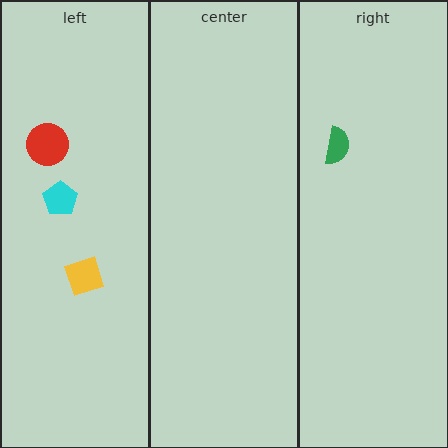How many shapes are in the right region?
1.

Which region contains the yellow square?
The left region.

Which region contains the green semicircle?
The right region.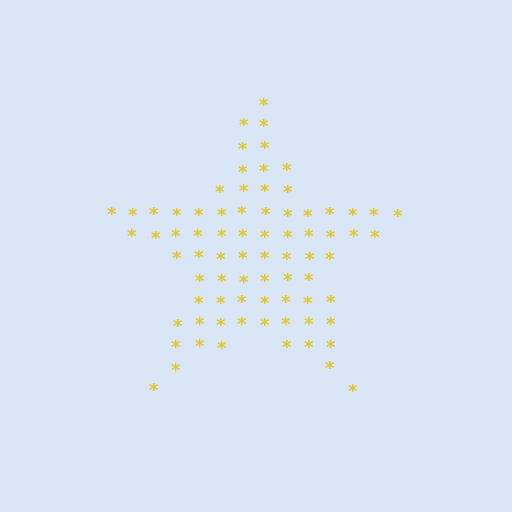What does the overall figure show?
The overall figure shows a star.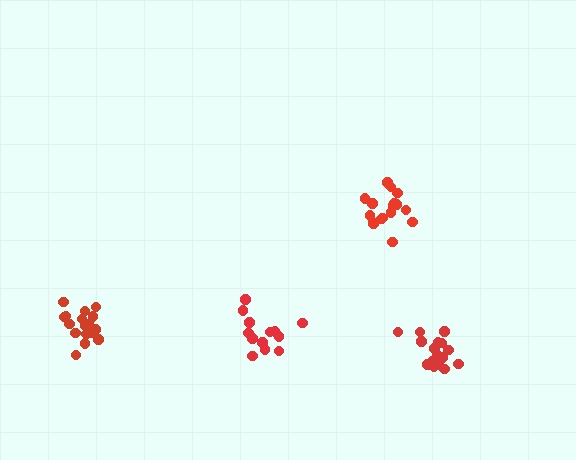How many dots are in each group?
Group 1: 17 dots, Group 2: 16 dots, Group 3: 13 dots, Group 4: 17 dots (63 total).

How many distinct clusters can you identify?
There are 4 distinct clusters.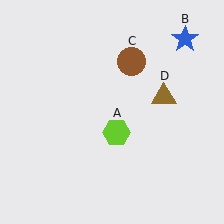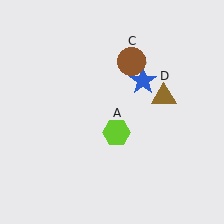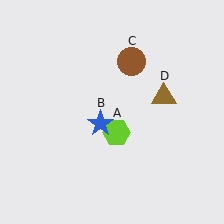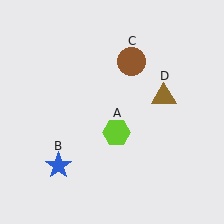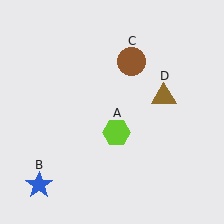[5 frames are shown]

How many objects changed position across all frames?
1 object changed position: blue star (object B).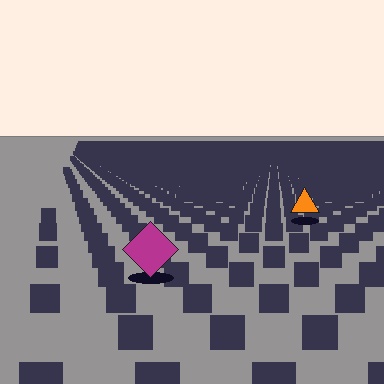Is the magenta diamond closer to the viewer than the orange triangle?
Yes. The magenta diamond is closer — you can tell from the texture gradient: the ground texture is coarser near it.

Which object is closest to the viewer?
The magenta diamond is closest. The texture marks near it are larger and more spread out.